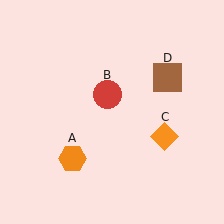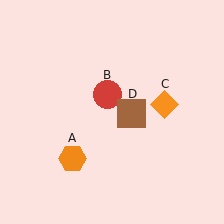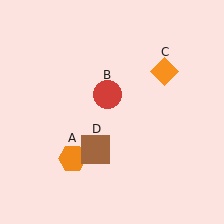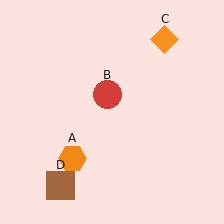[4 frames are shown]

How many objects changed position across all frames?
2 objects changed position: orange diamond (object C), brown square (object D).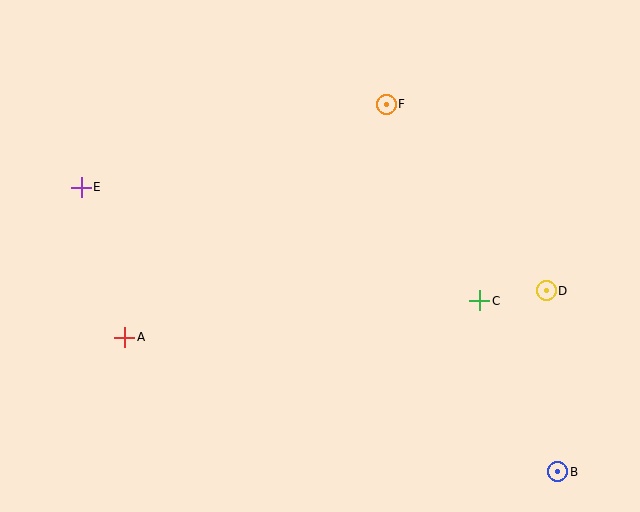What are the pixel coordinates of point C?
Point C is at (480, 301).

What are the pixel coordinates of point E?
Point E is at (81, 187).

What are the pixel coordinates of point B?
Point B is at (558, 472).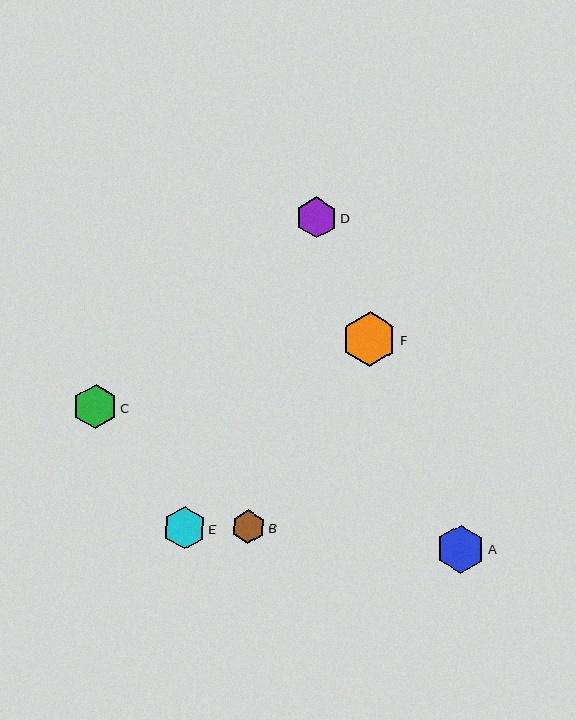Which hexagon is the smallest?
Hexagon B is the smallest with a size of approximately 33 pixels.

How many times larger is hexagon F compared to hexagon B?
Hexagon F is approximately 1.6 times the size of hexagon B.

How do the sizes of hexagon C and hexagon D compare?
Hexagon C and hexagon D are approximately the same size.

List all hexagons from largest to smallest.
From largest to smallest: F, A, C, E, D, B.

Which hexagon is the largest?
Hexagon F is the largest with a size of approximately 55 pixels.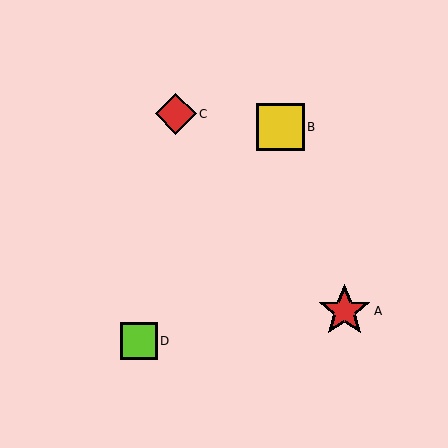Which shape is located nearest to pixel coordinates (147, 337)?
The lime square (labeled D) at (139, 341) is nearest to that location.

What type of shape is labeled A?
Shape A is a red star.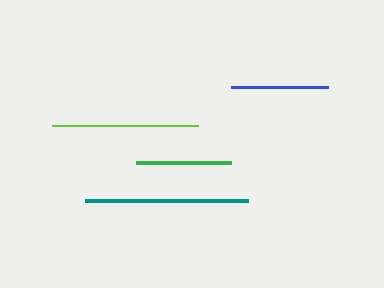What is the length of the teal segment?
The teal segment is approximately 163 pixels long.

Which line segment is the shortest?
The green line is the shortest at approximately 96 pixels.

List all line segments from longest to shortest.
From longest to shortest: teal, lime, blue, green.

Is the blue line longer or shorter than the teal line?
The teal line is longer than the blue line.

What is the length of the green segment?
The green segment is approximately 96 pixels long.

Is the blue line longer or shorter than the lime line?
The lime line is longer than the blue line.